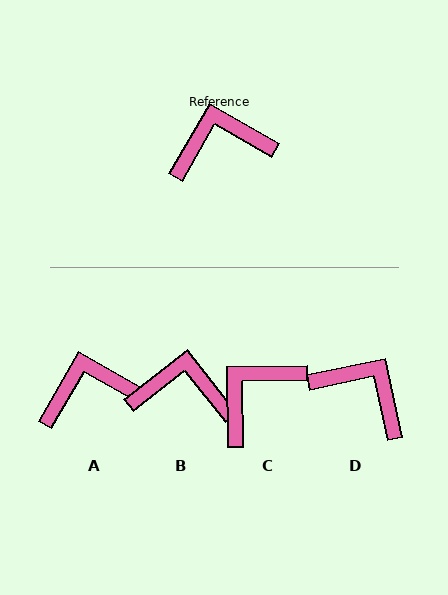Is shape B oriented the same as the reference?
No, it is off by about 22 degrees.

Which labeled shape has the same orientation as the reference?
A.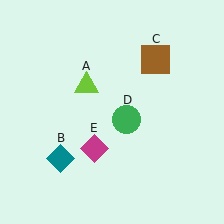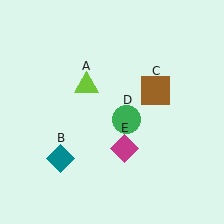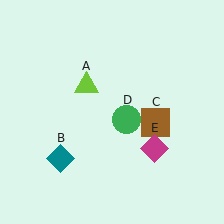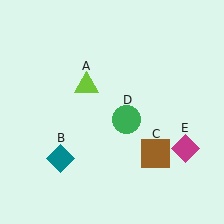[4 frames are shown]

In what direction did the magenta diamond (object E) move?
The magenta diamond (object E) moved right.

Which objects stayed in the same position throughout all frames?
Lime triangle (object A) and teal diamond (object B) and green circle (object D) remained stationary.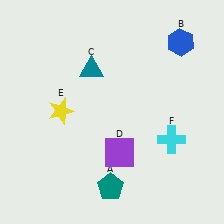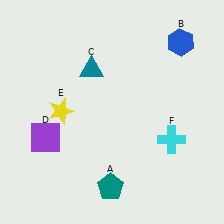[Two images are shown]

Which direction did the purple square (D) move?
The purple square (D) moved left.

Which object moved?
The purple square (D) moved left.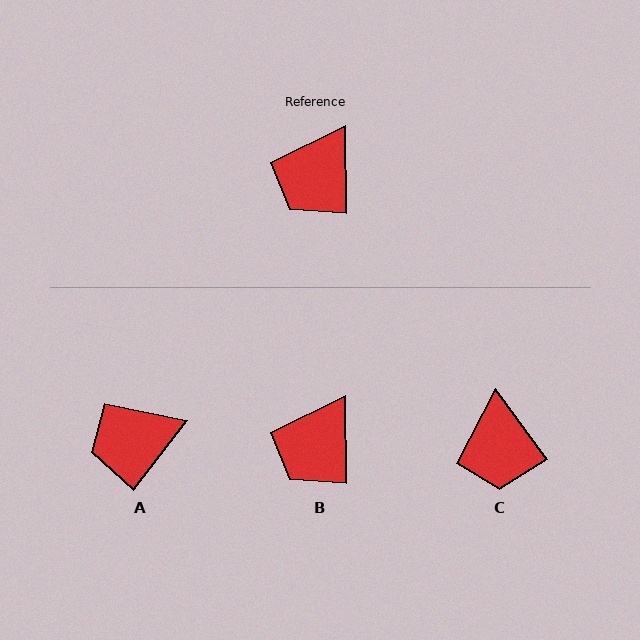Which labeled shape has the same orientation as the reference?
B.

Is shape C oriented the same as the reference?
No, it is off by about 36 degrees.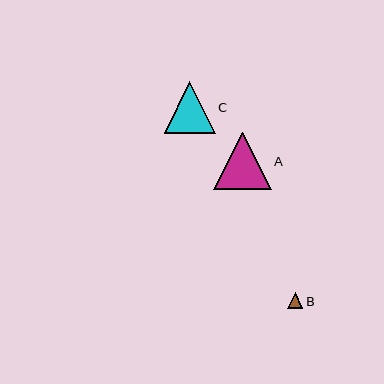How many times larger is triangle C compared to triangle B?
Triangle C is approximately 3.3 times the size of triangle B.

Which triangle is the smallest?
Triangle B is the smallest with a size of approximately 15 pixels.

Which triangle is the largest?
Triangle A is the largest with a size of approximately 57 pixels.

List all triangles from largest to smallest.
From largest to smallest: A, C, B.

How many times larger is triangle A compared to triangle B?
Triangle A is approximately 3.8 times the size of triangle B.